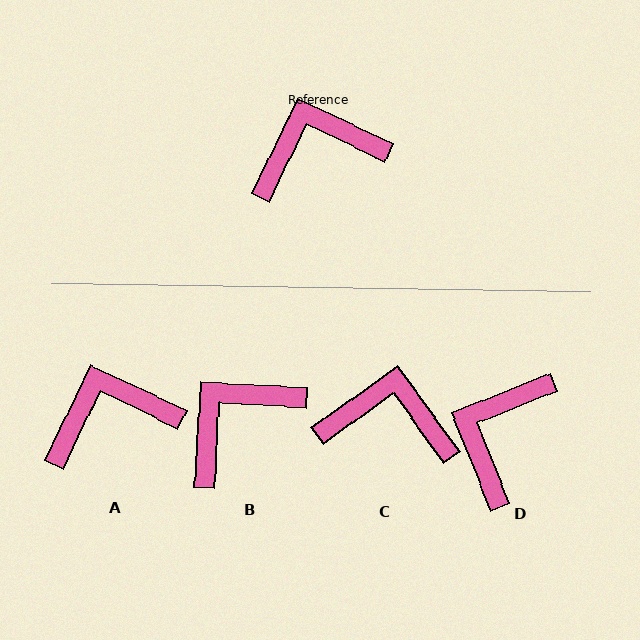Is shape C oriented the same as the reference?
No, it is off by about 28 degrees.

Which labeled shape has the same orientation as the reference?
A.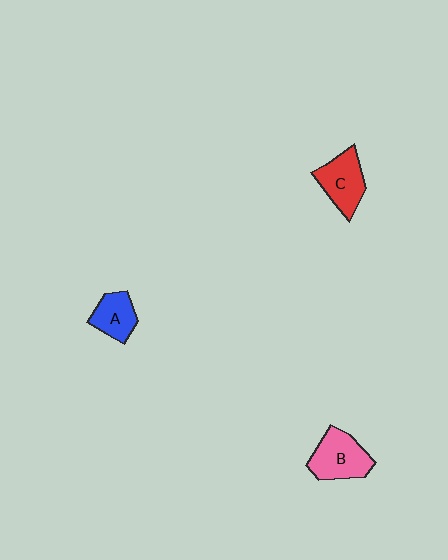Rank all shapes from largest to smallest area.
From largest to smallest: B (pink), C (red), A (blue).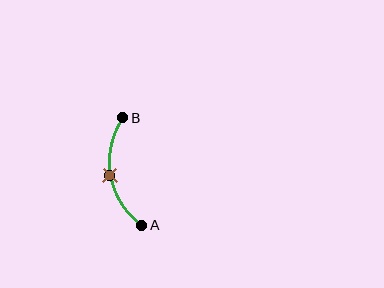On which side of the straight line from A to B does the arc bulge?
The arc bulges to the left of the straight line connecting A and B.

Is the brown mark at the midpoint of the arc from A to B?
Yes. The brown mark lies on the arc at equal arc-length from both A and B — it is the arc midpoint.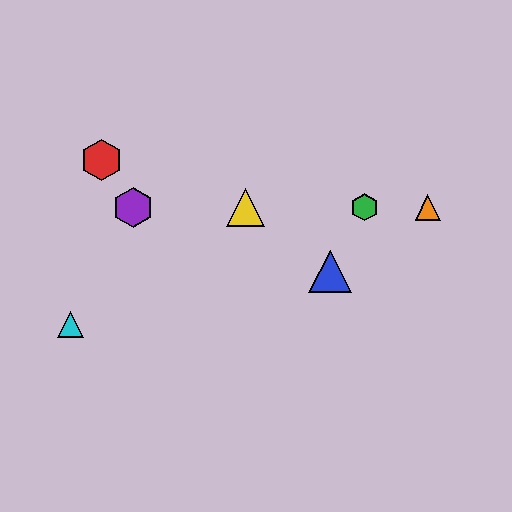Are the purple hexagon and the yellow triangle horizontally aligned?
Yes, both are at y≈207.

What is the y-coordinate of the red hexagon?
The red hexagon is at y≈160.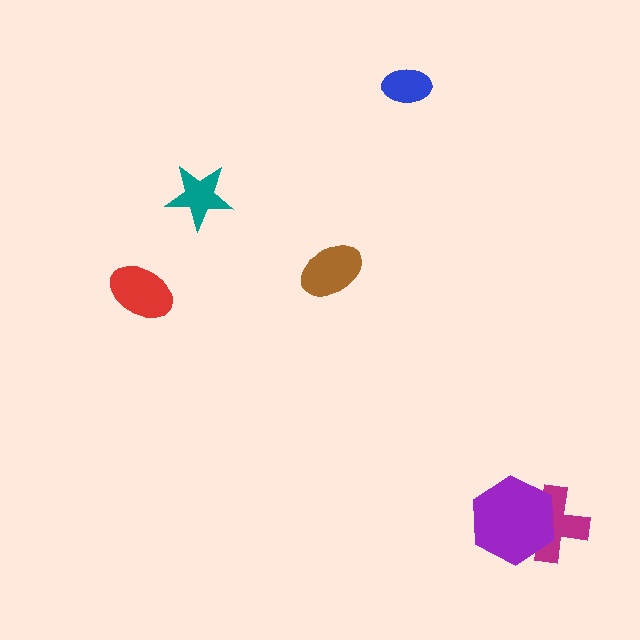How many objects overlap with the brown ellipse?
0 objects overlap with the brown ellipse.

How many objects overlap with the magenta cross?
1 object overlaps with the magenta cross.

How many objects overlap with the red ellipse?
0 objects overlap with the red ellipse.